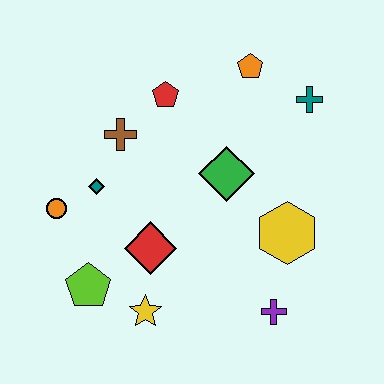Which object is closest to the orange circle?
The teal diamond is closest to the orange circle.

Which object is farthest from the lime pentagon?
The teal cross is farthest from the lime pentagon.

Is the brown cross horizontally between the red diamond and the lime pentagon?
Yes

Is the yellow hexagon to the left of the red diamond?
No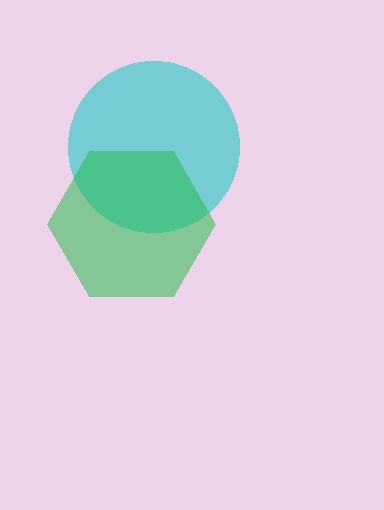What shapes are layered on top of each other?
The layered shapes are: a cyan circle, a green hexagon.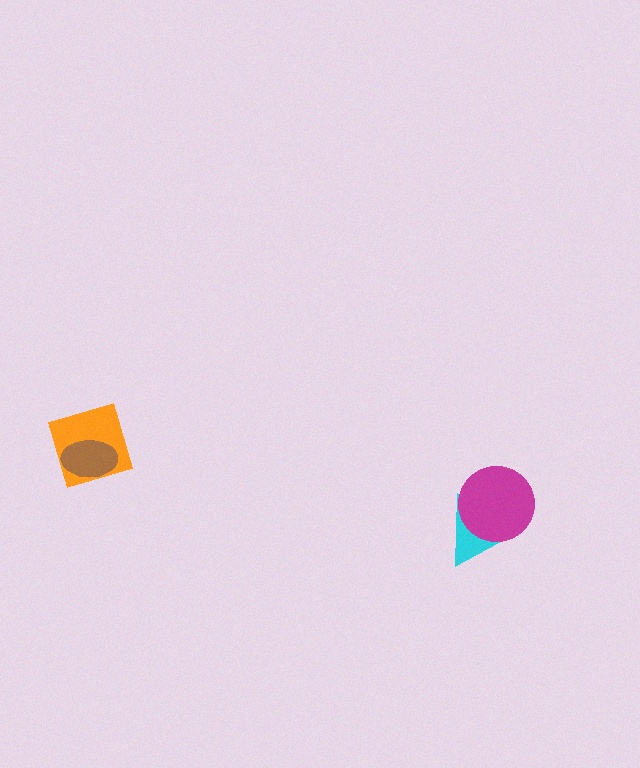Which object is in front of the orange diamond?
The brown ellipse is in front of the orange diamond.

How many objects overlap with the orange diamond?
1 object overlaps with the orange diamond.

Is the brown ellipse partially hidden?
No, no other shape covers it.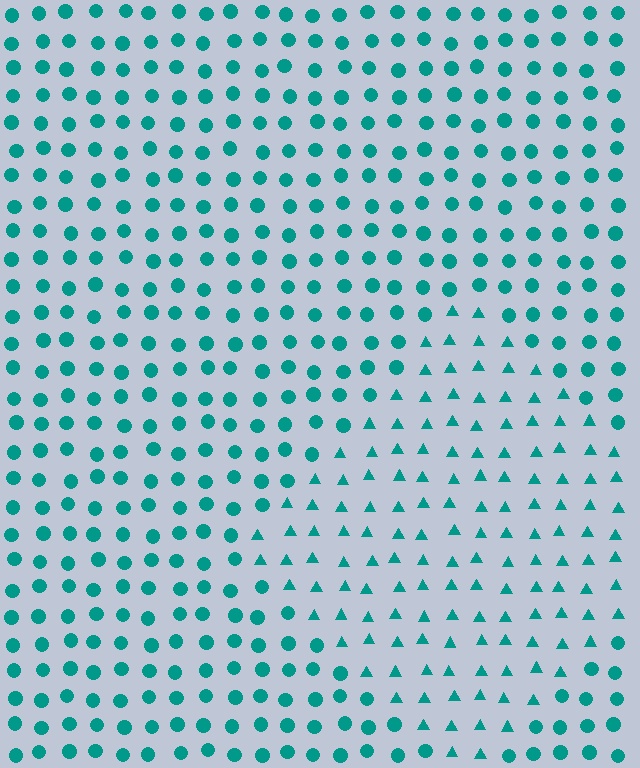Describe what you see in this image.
The image is filled with small teal elements arranged in a uniform grid. A diamond-shaped region contains triangles, while the surrounding area contains circles. The boundary is defined purely by the change in element shape.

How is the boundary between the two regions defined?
The boundary is defined by a change in element shape: triangles inside vs. circles outside. All elements share the same color and spacing.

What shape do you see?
I see a diamond.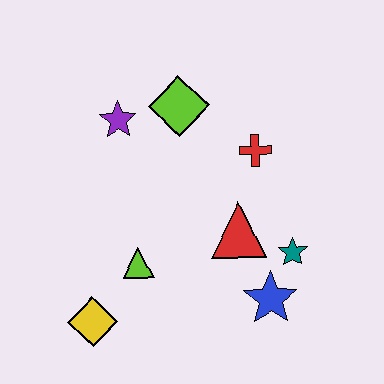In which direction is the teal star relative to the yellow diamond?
The teal star is to the right of the yellow diamond.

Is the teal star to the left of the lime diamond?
No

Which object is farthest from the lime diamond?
The yellow diamond is farthest from the lime diamond.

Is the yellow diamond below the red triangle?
Yes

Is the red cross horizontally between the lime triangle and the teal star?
Yes